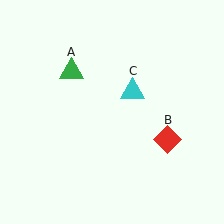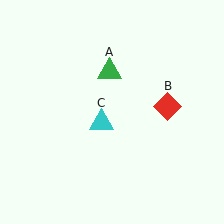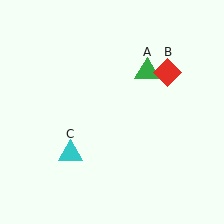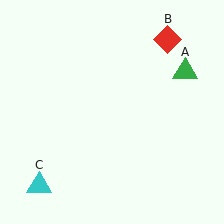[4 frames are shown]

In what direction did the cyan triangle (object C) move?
The cyan triangle (object C) moved down and to the left.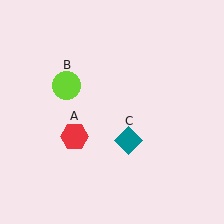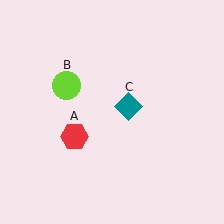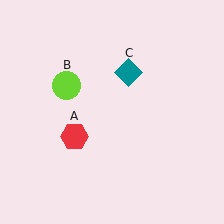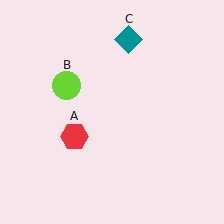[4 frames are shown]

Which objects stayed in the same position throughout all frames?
Red hexagon (object A) and lime circle (object B) remained stationary.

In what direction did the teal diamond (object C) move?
The teal diamond (object C) moved up.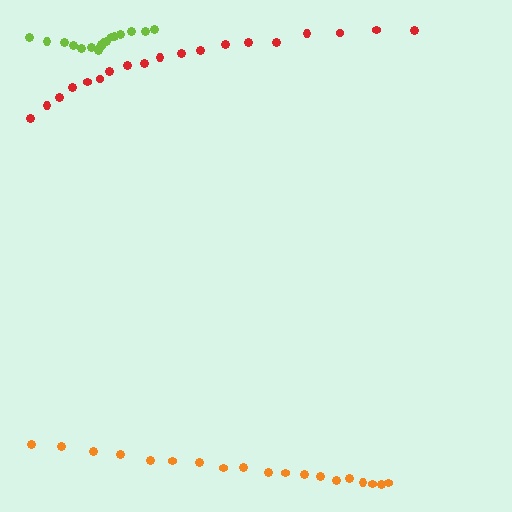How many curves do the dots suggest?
There are 3 distinct paths.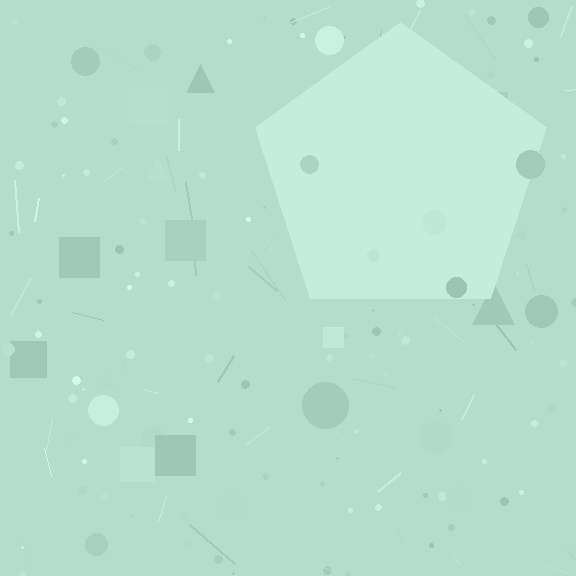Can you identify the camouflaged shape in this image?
The camouflaged shape is a pentagon.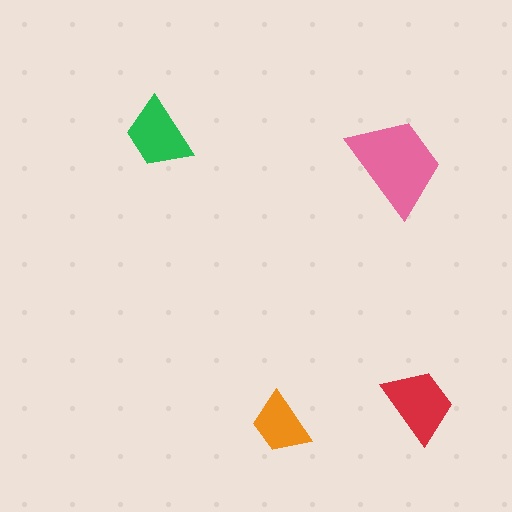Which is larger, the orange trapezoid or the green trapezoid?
The green one.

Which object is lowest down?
The orange trapezoid is bottommost.